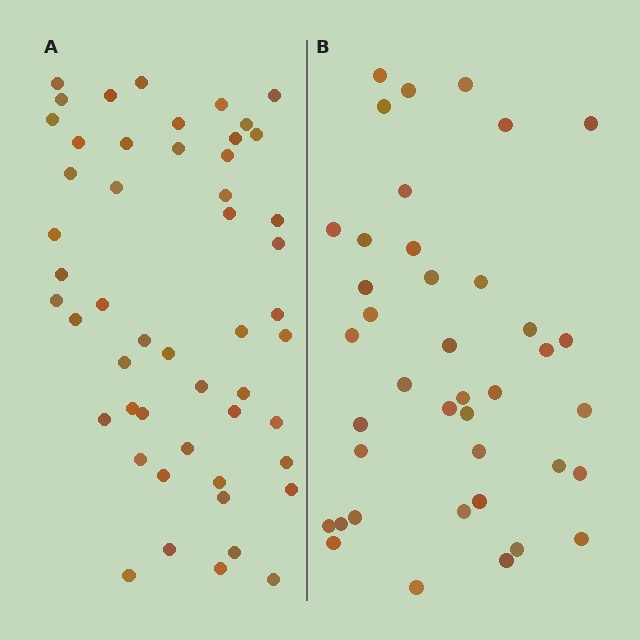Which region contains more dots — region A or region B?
Region A (the left region) has more dots.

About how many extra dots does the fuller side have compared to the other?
Region A has roughly 12 or so more dots than region B.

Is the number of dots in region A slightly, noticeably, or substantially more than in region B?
Region A has noticeably more, but not dramatically so. The ratio is roughly 1.3 to 1.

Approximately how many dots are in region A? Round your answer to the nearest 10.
About 50 dots. (The exact count is 51, which rounds to 50.)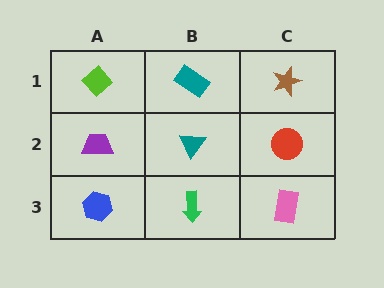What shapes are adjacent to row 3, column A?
A purple trapezoid (row 2, column A), a green arrow (row 3, column B).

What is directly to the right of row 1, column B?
A brown star.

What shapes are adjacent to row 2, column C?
A brown star (row 1, column C), a pink rectangle (row 3, column C), a teal triangle (row 2, column B).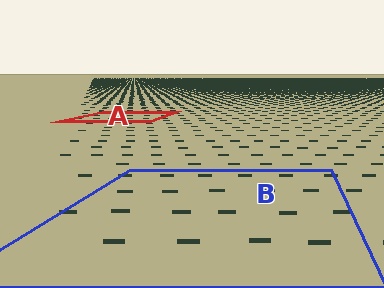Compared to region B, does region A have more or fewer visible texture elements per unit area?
Region A has more texture elements per unit area — they are packed more densely because it is farther away.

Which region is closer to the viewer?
Region B is closer. The texture elements there are larger and more spread out.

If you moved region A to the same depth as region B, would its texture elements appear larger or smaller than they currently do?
They would appear larger. At a closer depth, the same texture elements are projected at a bigger on-screen size.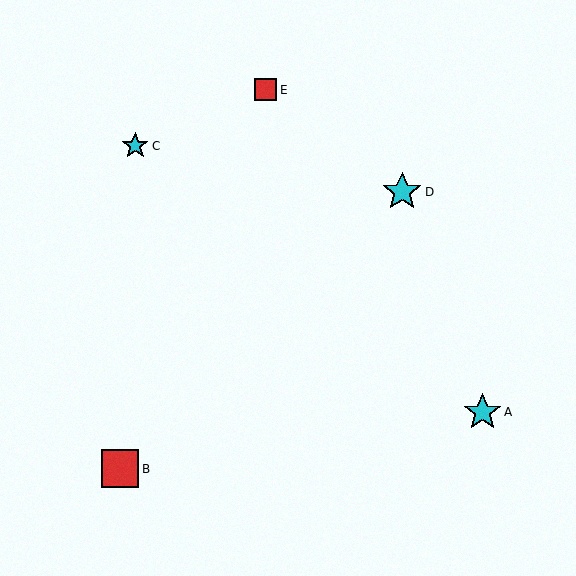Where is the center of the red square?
The center of the red square is at (120, 469).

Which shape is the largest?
The cyan star (labeled D) is the largest.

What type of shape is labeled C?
Shape C is a cyan star.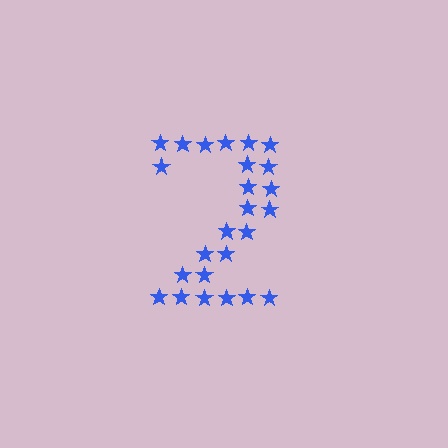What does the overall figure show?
The overall figure shows the digit 2.